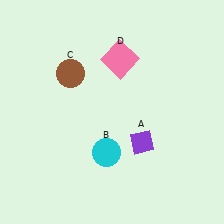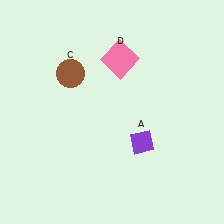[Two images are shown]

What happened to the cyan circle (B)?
The cyan circle (B) was removed in Image 2. It was in the bottom-left area of Image 1.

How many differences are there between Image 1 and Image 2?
There is 1 difference between the two images.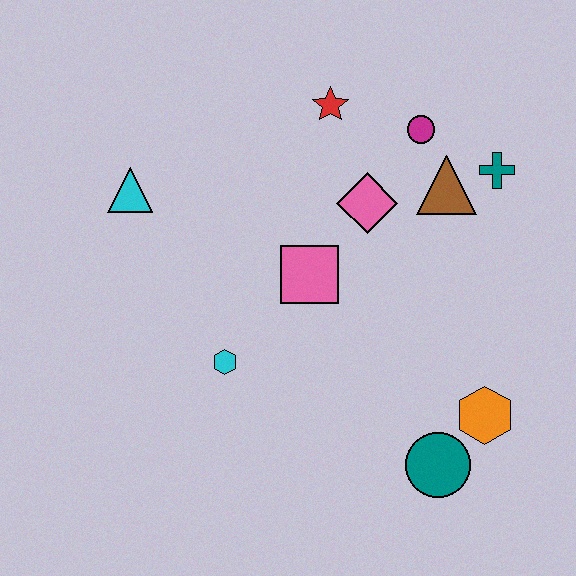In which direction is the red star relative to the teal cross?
The red star is to the left of the teal cross.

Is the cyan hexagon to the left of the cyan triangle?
No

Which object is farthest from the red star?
The teal circle is farthest from the red star.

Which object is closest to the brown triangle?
The teal cross is closest to the brown triangle.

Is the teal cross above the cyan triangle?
Yes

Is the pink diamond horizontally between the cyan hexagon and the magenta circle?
Yes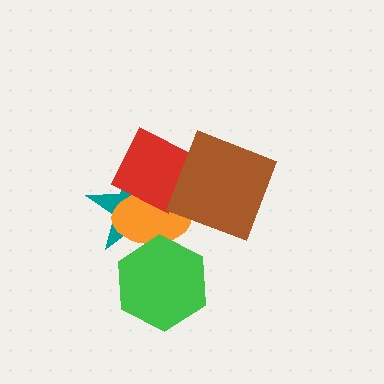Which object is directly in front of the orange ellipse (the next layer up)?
The red diamond is directly in front of the orange ellipse.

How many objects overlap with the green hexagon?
2 objects overlap with the green hexagon.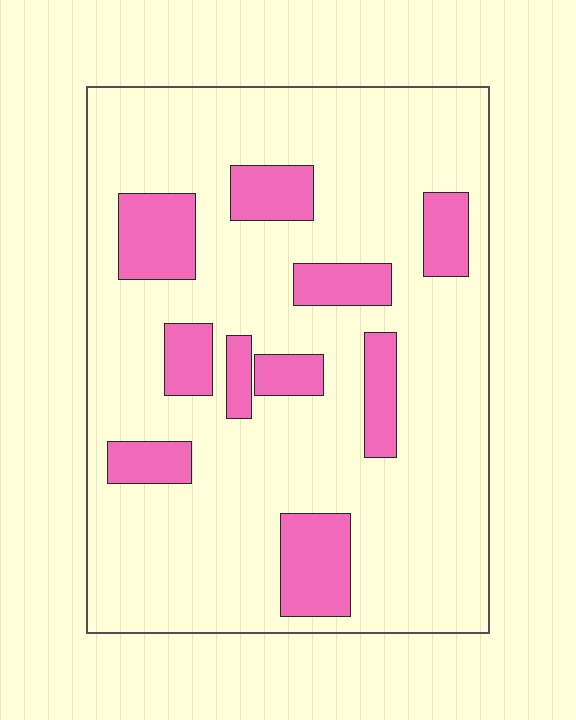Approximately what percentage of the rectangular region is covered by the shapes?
Approximately 20%.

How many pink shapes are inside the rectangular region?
10.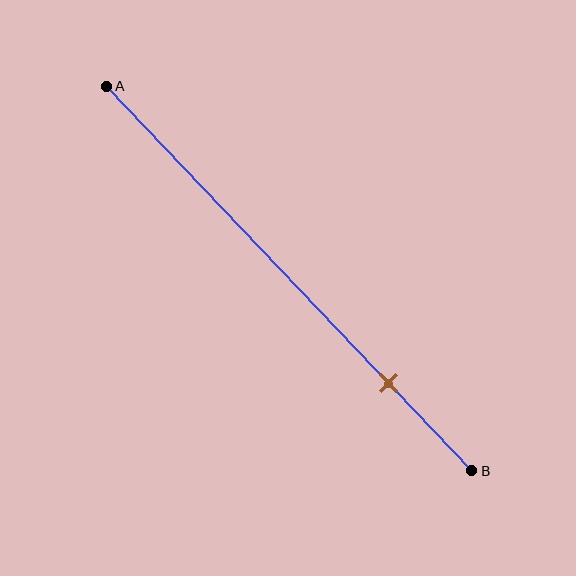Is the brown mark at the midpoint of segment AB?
No, the mark is at about 75% from A, not at the 50% midpoint.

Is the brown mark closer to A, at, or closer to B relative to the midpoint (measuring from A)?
The brown mark is closer to point B than the midpoint of segment AB.